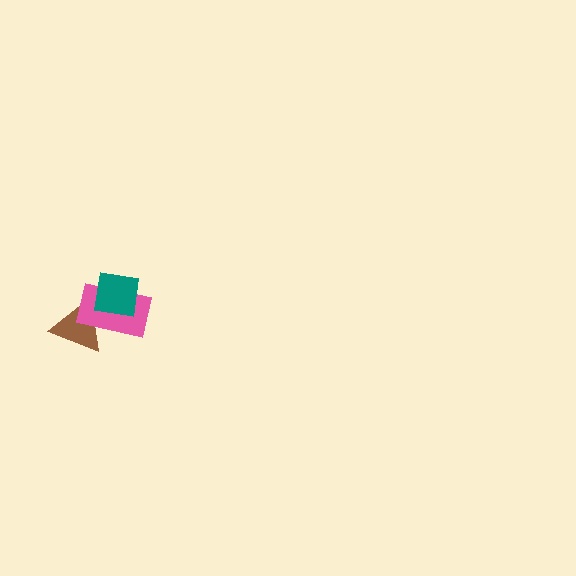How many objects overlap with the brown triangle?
2 objects overlap with the brown triangle.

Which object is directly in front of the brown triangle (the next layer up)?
The pink rectangle is directly in front of the brown triangle.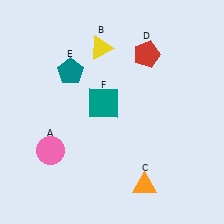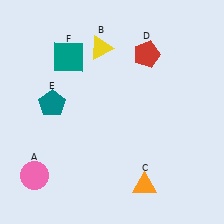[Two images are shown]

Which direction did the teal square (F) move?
The teal square (F) moved up.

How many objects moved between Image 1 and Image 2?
3 objects moved between the two images.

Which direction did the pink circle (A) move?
The pink circle (A) moved down.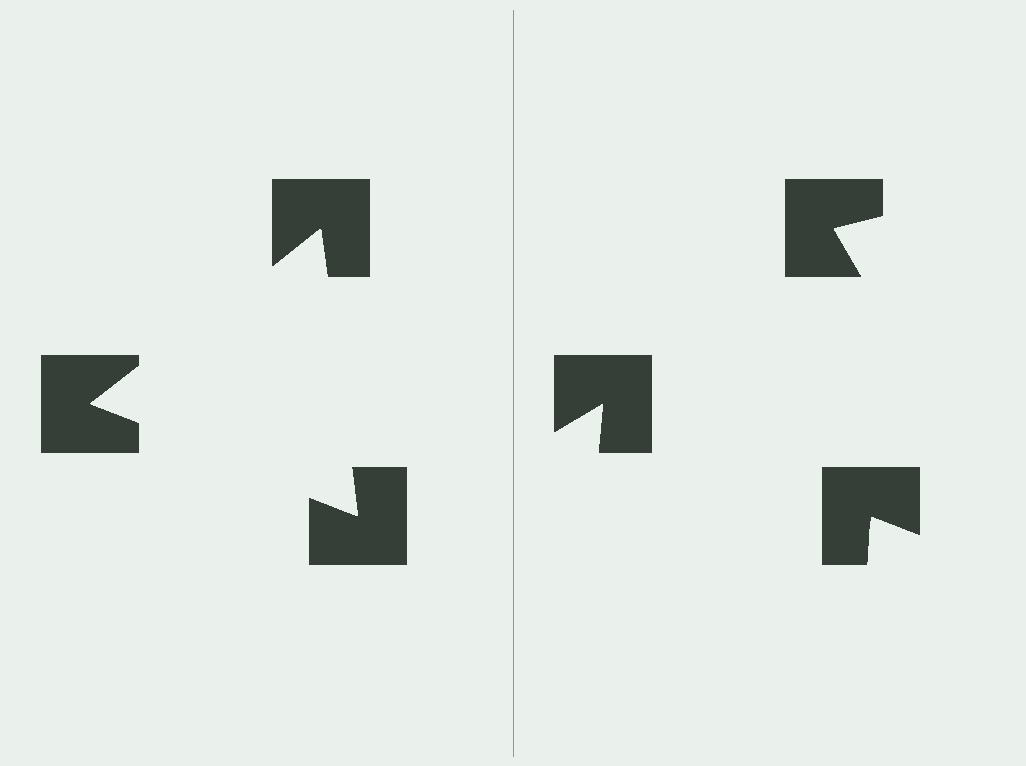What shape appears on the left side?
An illusory triangle.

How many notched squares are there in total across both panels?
6 — 3 on each side.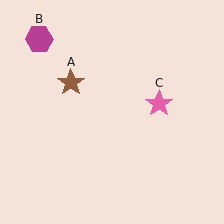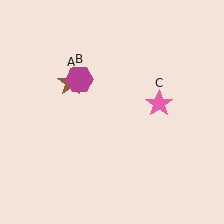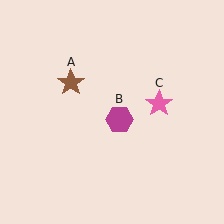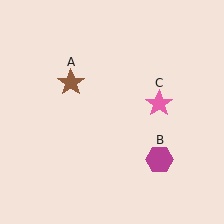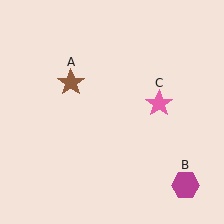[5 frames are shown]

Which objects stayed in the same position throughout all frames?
Brown star (object A) and pink star (object C) remained stationary.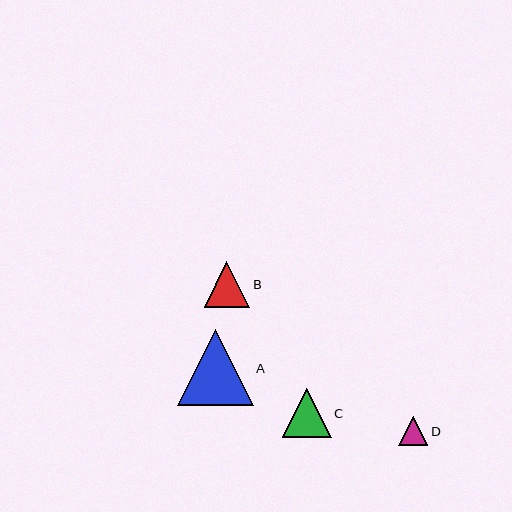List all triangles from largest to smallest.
From largest to smallest: A, C, B, D.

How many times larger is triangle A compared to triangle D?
Triangle A is approximately 2.6 times the size of triangle D.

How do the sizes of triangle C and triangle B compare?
Triangle C and triangle B are approximately the same size.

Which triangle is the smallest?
Triangle D is the smallest with a size of approximately 29 pixels.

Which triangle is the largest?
Triangle A is the largest with a size of approximately 76 pixels.